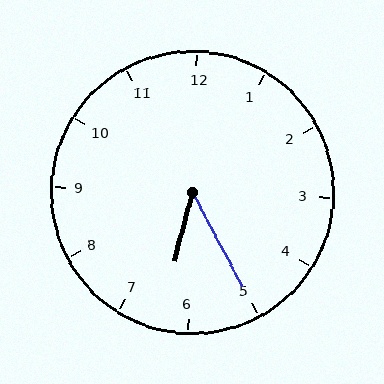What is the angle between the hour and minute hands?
Approximately 42 degrees.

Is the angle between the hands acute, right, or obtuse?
It is acute.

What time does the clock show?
6:25.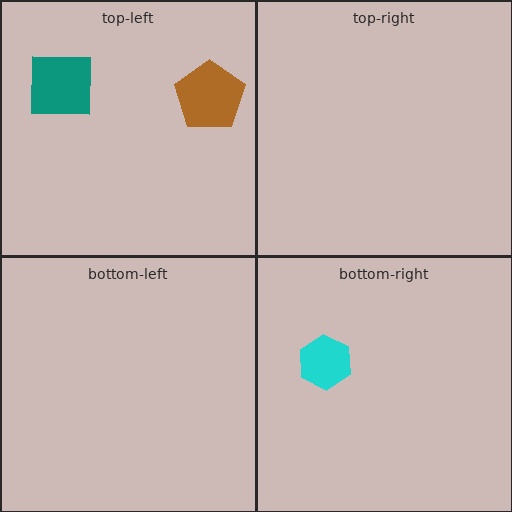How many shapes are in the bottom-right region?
1.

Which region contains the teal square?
The top-left region.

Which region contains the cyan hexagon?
The bottom-right region.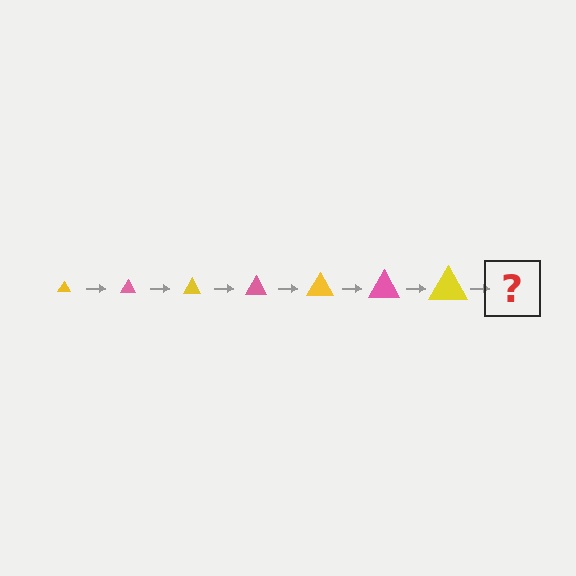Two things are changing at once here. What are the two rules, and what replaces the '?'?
The two rules are that the triangle grows larger each step and the color cycles through yellow and pink. The '?' should be a pink triangle, larger than the previous one.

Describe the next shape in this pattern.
It should be a pink triangle, larger than the previous one.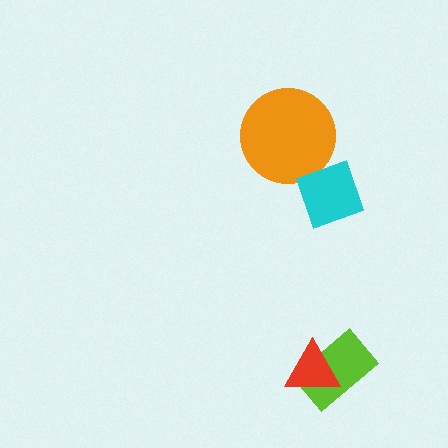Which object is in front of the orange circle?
The cyan diamond is in front of the orange circle.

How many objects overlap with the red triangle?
1 object overlaps with the red triangle.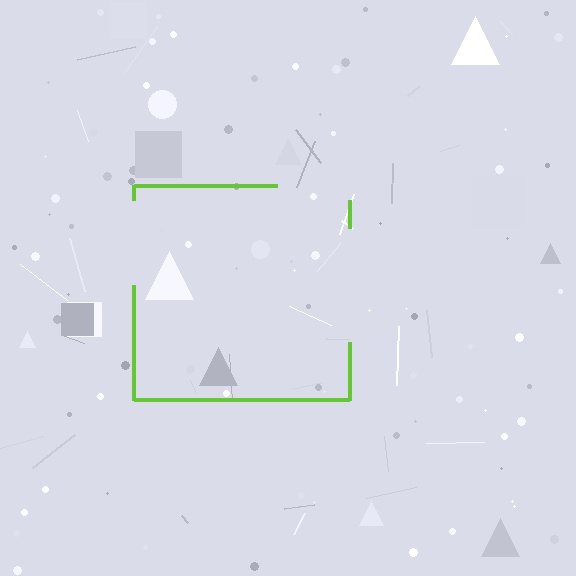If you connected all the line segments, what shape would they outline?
They would outline a square.